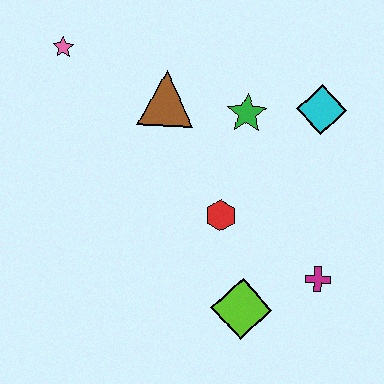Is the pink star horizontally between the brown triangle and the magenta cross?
No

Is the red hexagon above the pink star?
No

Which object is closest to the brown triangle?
The green star is closest to the brown triangle.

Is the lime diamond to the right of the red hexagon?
Yes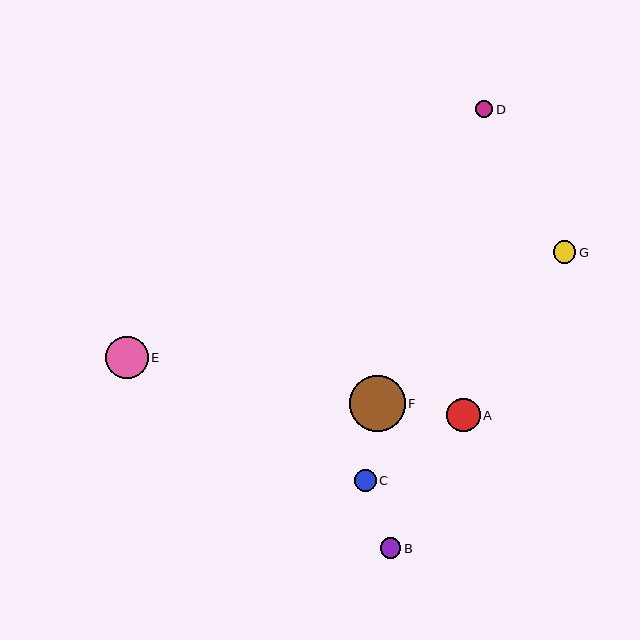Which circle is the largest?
Circle F is the largest with a size of approximately 56 pixels.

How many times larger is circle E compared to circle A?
Circle E is approximately 1.3 times the size of circle A.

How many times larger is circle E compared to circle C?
Circle E is approximately 1.9 times the size of circle C.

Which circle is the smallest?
Circle D is the smallest with a size of approximately 17 pixels.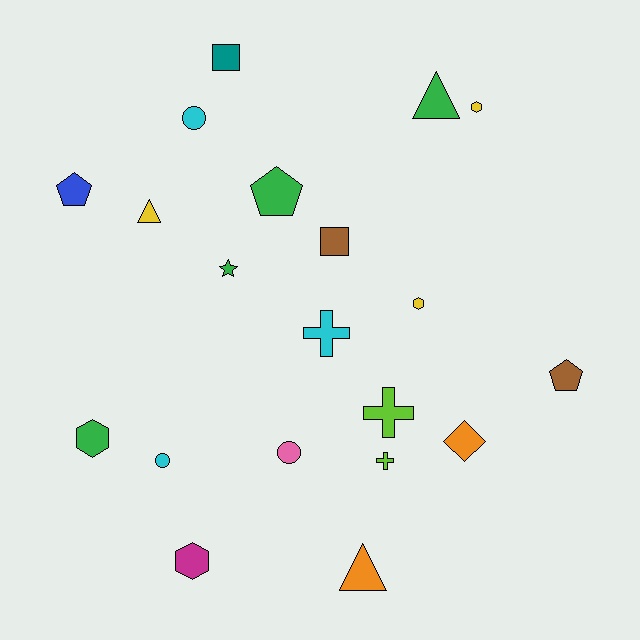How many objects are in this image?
There are 20 objects.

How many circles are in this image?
There are 3 circles.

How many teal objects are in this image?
There is 1 teal object.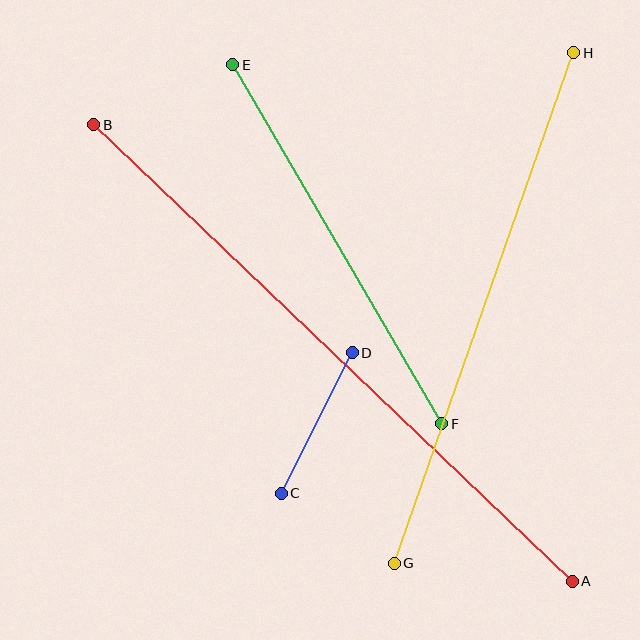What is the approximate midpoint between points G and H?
The midpoint is at approximately (484, 308) pixels.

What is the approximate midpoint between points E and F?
The midpoint is at approximately (337, 244) pixels.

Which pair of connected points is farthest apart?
Points A and B are farthest apart.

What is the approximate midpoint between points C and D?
The midpoint is at approximately (317, 423) pixels.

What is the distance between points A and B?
The distance is approximately 661 pixels.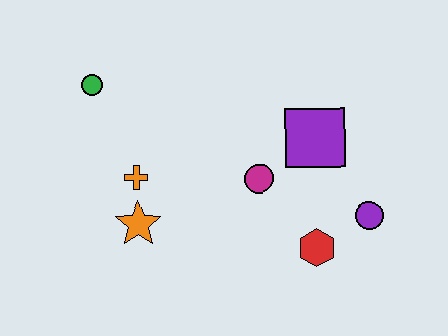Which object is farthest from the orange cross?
The purple circle is farthest from the orange cross.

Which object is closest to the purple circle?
The red hexagon is closest to the purple circle.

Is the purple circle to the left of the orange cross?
No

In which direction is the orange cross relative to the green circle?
The orange cross is below the green circle.